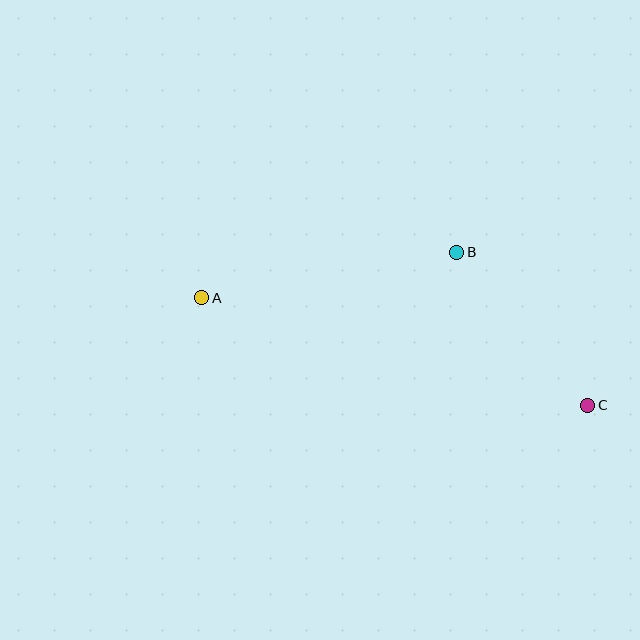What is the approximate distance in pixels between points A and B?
The distance between A and B is approximately 259 pixels.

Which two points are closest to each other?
Points B and C are closest to each other.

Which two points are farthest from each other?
Points A and C are farthest from each other.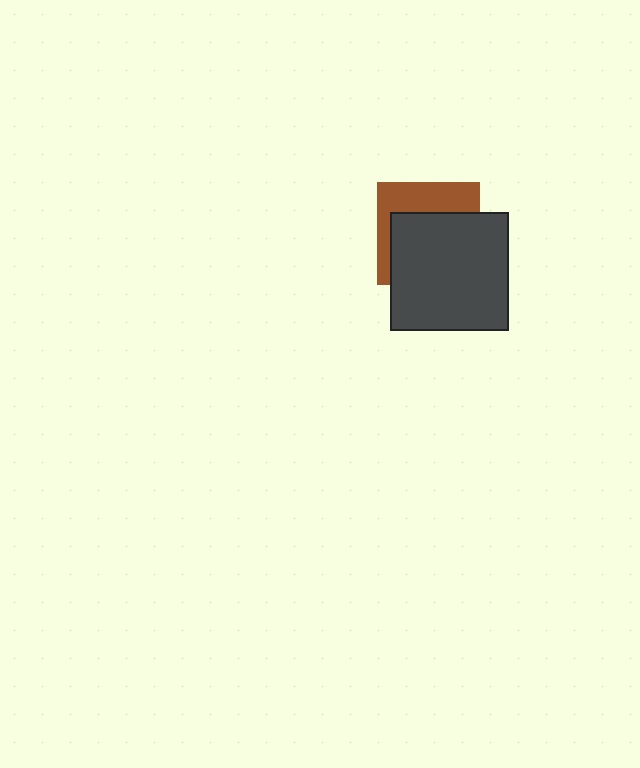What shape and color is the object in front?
The object in front is a dark gray square.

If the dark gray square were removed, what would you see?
You would see the complete brown square.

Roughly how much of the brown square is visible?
A small part of it is visible (roughly 37%).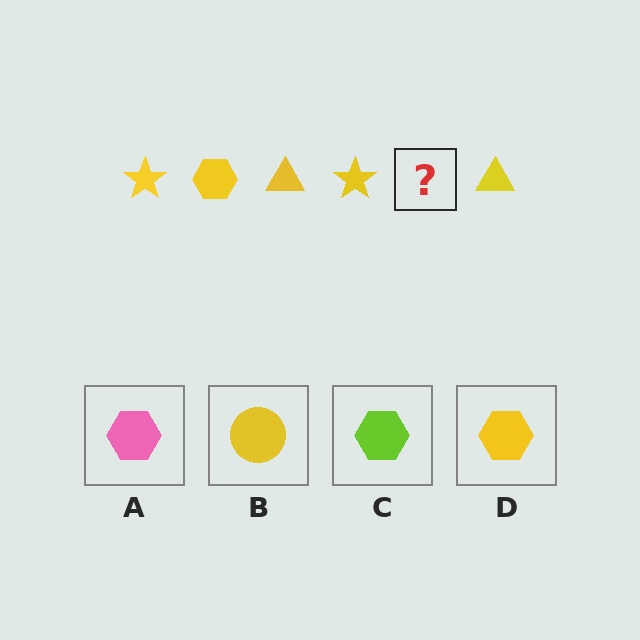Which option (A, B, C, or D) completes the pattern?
D.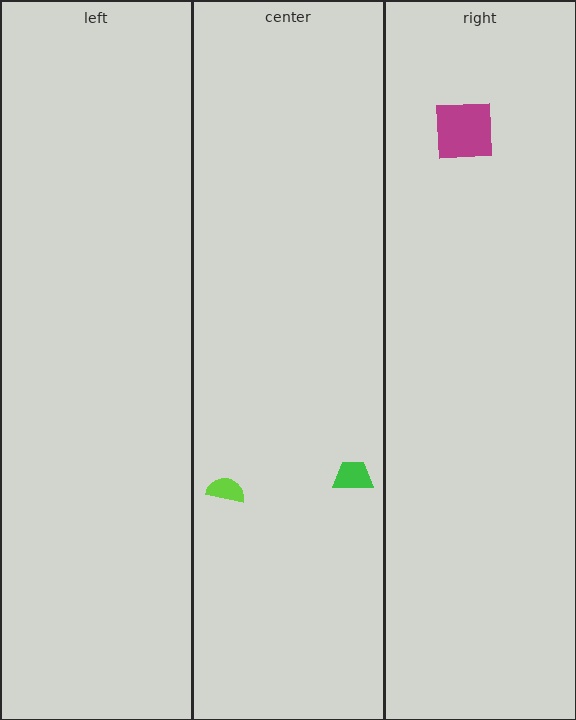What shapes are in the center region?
The green trapezoid, the lime semicircle.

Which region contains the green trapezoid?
The center region.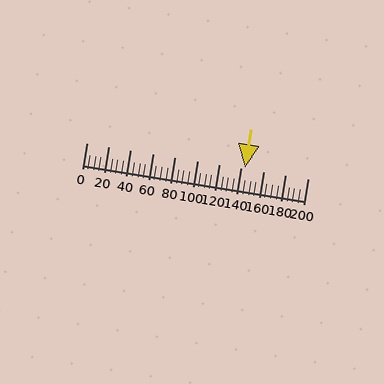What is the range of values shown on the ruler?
The ruler shows values from 0 to 200.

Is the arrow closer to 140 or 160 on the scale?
The arrow is closer to 140.